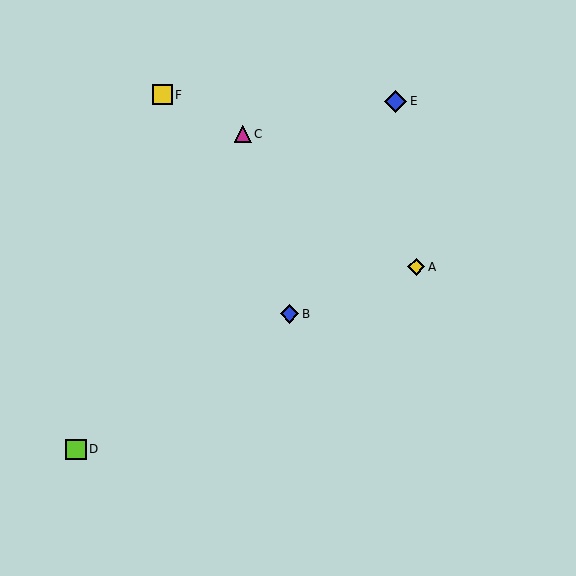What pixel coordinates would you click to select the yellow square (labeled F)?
Click at (162, 95) to select the yellow square F.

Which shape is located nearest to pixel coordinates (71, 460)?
The lime square (labeled D) at (76, 449) is nearest to that location.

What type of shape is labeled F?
Shape F is a yellow square.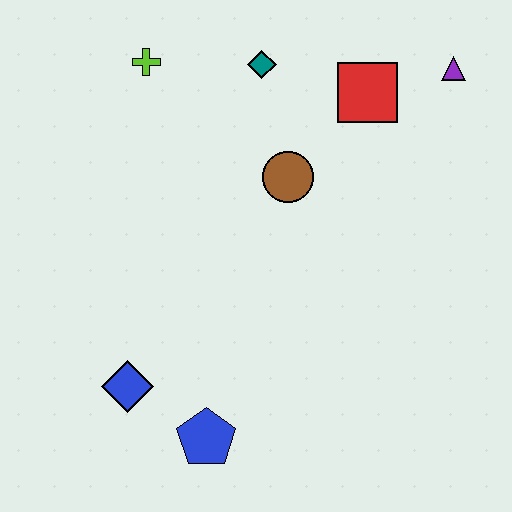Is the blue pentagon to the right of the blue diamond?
Yes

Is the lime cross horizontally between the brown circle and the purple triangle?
No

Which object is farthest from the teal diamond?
The blue pentagon is farthest from the teal diamond.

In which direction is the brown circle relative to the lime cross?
The brown circle is to the right of the lime cross.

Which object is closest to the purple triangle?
The red square is closest to the purple triangle.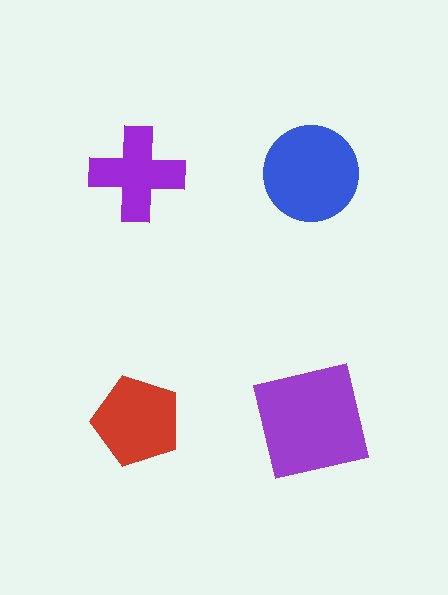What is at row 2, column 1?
A red pentagon.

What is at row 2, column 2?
A purple square.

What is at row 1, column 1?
A purple cross.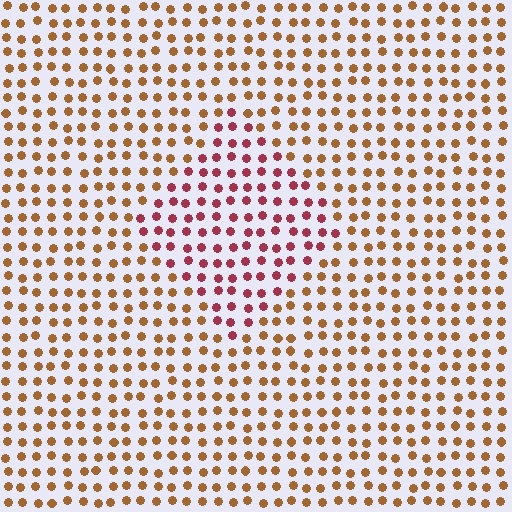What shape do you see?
I see a diamond.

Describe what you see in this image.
The image is filled with small brown elements in a uniform arrangement. A diamond-shaped region is visible where the elements are tinted to a slightly different hue, forming a subtle color boundary.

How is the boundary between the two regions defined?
The boundary is defined purely by a slight shift in hue (about 44 degrees). Spacing, size, and orientation are identical on both sides.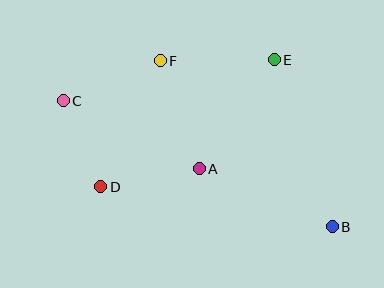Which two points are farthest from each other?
Points B and C are farthest from each other.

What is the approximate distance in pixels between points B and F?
The distance between B and F is approximately 239 pixels.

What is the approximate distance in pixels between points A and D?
The distance between A and D is approximately 100 pixels.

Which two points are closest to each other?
Points C and D are closest to each other.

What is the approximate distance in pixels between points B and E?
The distance between B and E is approximately 177 pixels.